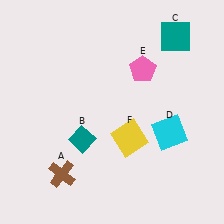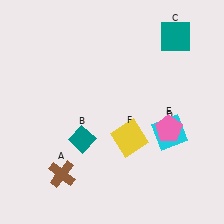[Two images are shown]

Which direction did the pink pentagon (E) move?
The pink pentagon (E) moved down.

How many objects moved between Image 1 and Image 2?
1 object moved between the two images.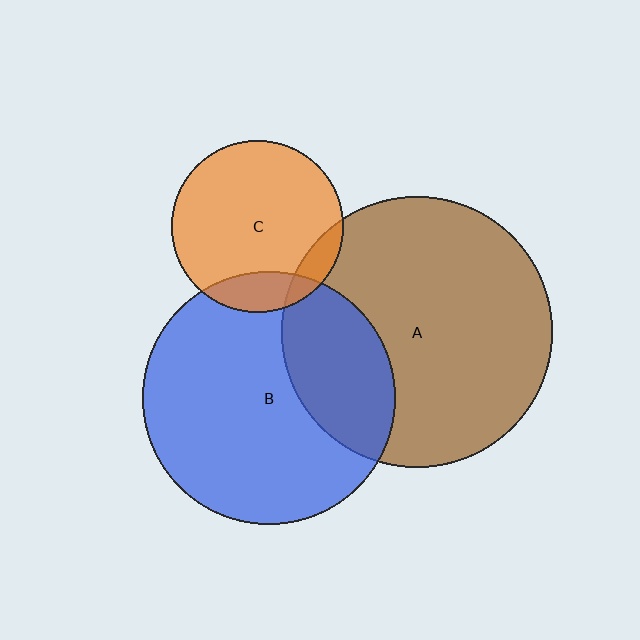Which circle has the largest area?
Circle A (brown).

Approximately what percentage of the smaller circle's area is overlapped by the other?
Approximately 15%.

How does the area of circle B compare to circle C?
Approximately 2.2 times.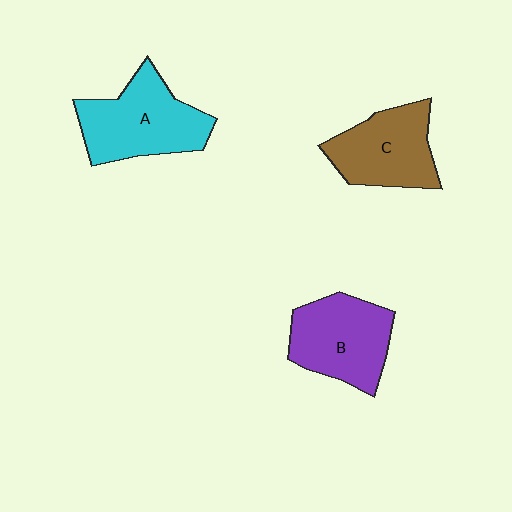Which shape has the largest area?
Shape A (cyan).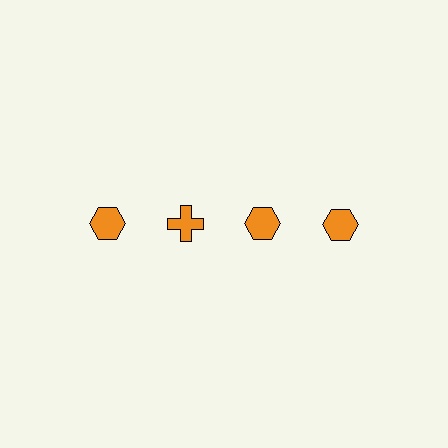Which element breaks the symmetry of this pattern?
The orange cross in the top row, second from left column breaks the symmetry. All other shapes are orange hexagons.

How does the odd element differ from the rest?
It has a different shape: cross instead of hexagon.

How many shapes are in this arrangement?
There are 4 shapes arranged in a grid pattern.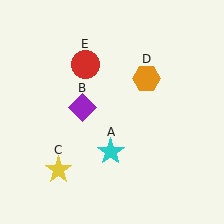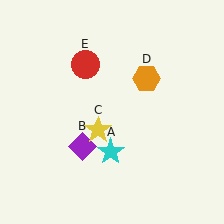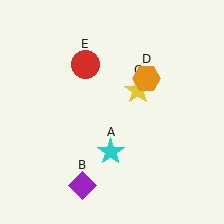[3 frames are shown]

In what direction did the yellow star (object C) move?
The yellow star (object C) moved up and to the right.